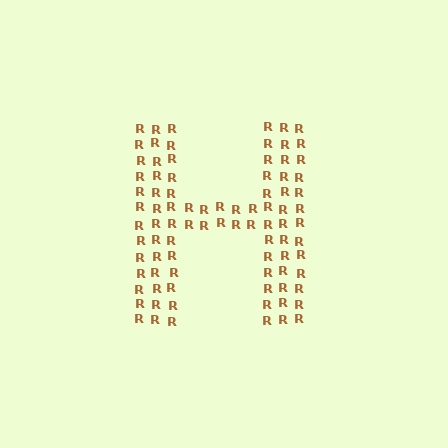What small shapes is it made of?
It is made of small letter R's.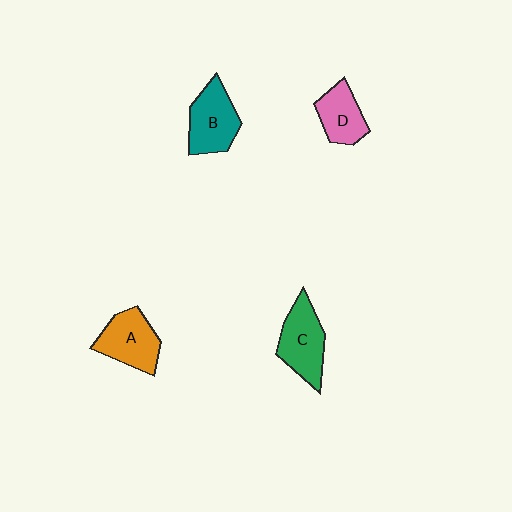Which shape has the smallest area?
Shape D (pink).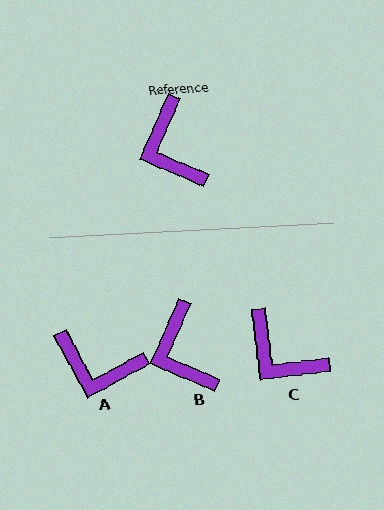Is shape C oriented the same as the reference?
No, it is off by about 31 degrees.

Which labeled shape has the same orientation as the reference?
B.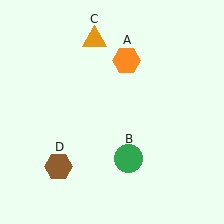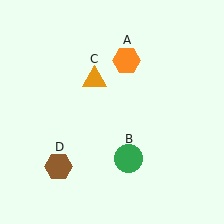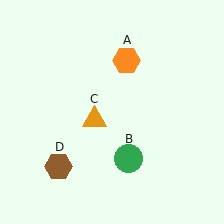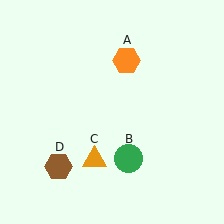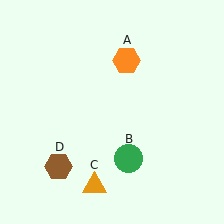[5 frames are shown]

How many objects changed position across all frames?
1 object changed position: orange triangle (object C).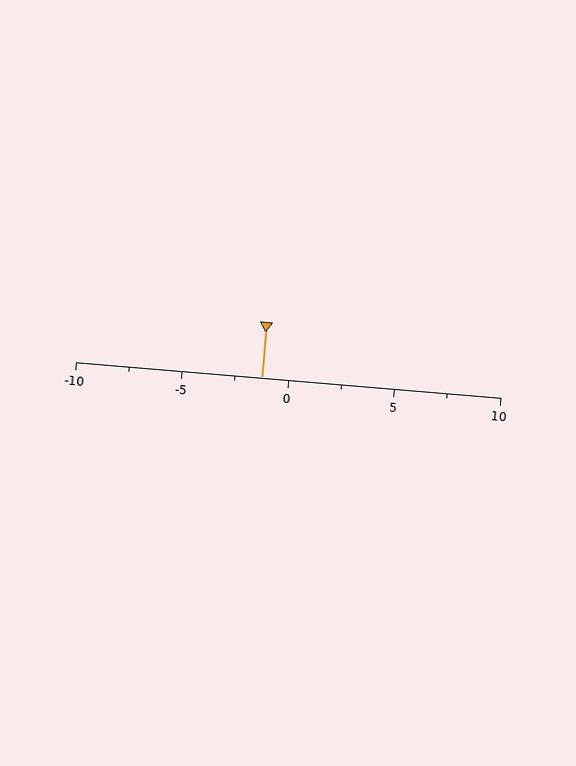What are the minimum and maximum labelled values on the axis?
The axis runs from -10 to 10.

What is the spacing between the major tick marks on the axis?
The major ticks are spaced 5 apart.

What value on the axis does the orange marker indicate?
The marker indicates approximately -1.2.